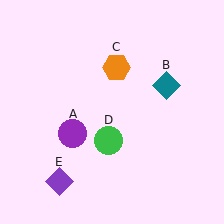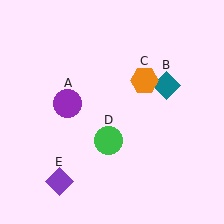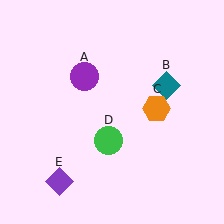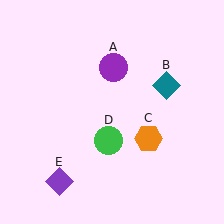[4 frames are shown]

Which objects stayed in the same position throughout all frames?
Teal diamond (object B) and green circle (object D) and purple diamond (object E) remained stationary.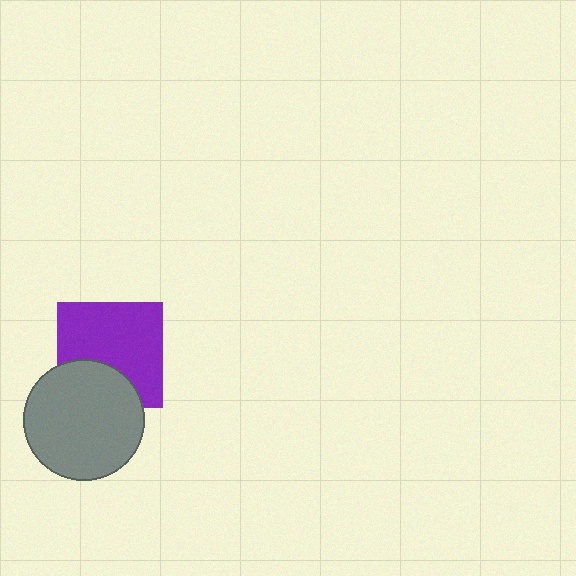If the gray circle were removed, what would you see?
You would see the complete purple square.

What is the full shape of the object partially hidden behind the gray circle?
The partially hidden object is a purple square.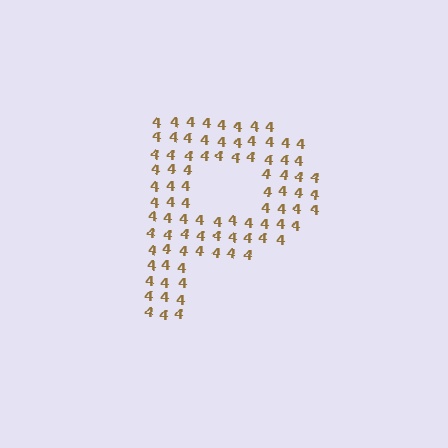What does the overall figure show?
The overall figure shows the letter P.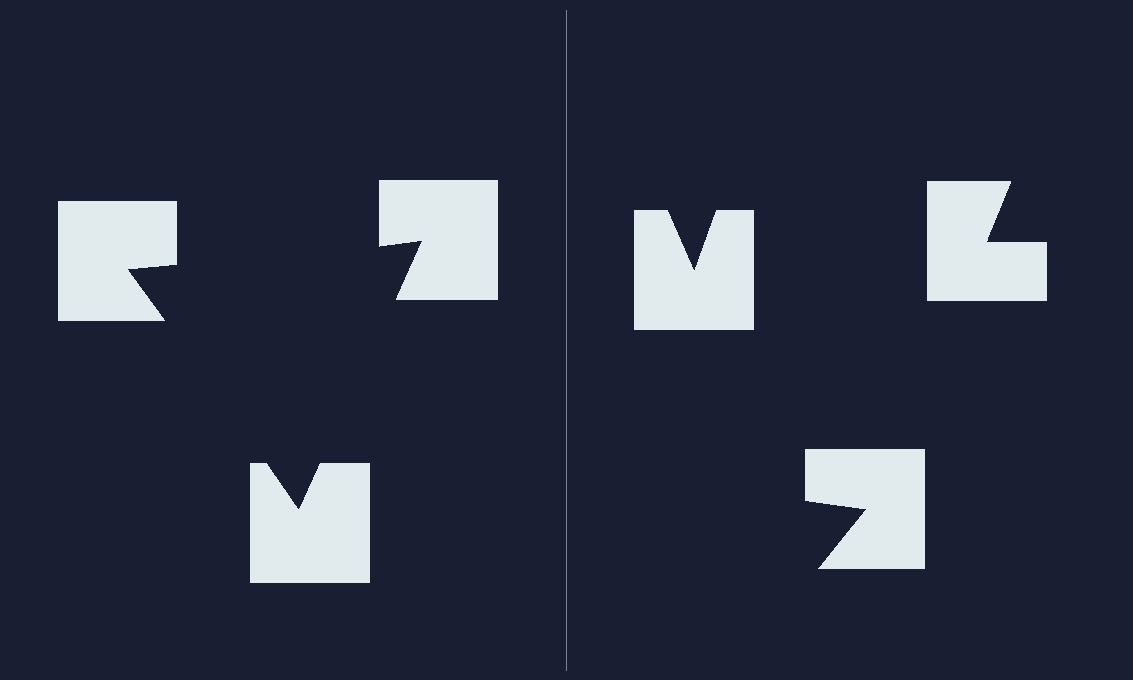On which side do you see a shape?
An illusory triangle appears on the left side. On the right side the wedge cuts are rotated, so no coherent shape forms.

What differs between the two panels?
The notched squares are positioned identically on both sides; only the wedge orientations differ. On the left they align to a triangle; on the right they are misaligned.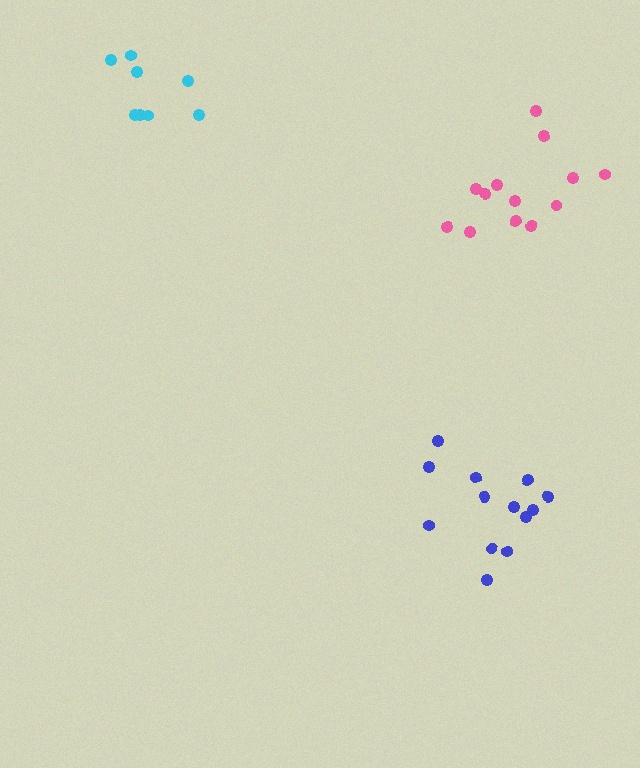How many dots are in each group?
Group 1: 13 dots, Group 2: 13 dots, Group 3: 8 dots (34 total).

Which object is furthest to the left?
The cyan cluster is leftmost.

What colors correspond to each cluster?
The clusters are colored: pink, blue, cyan.